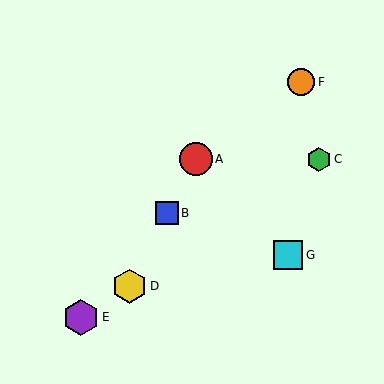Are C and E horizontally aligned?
No, C is at y≈159 and E is at y≈317.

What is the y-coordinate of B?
Object B is at y≈213.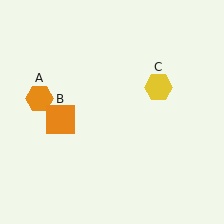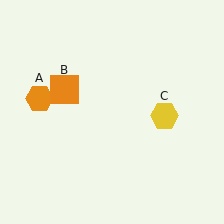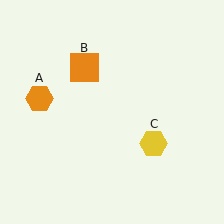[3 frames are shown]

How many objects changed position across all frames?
2 objects changed position: orange square (object B), yellow hexagon (object C).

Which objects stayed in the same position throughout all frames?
Orange hexagon (object A) remained stationary.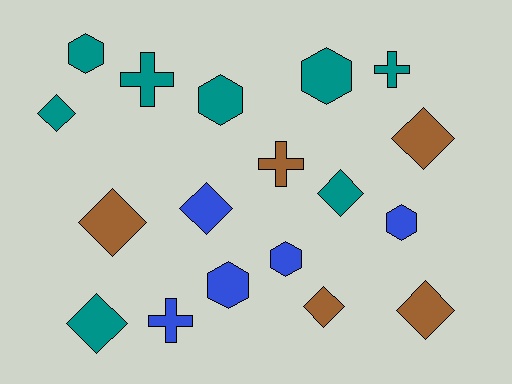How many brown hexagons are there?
There are no brown hexagons.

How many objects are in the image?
There are 18 objects.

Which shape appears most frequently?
Diamond, with 8 objects.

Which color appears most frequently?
Teal, with 8 objects.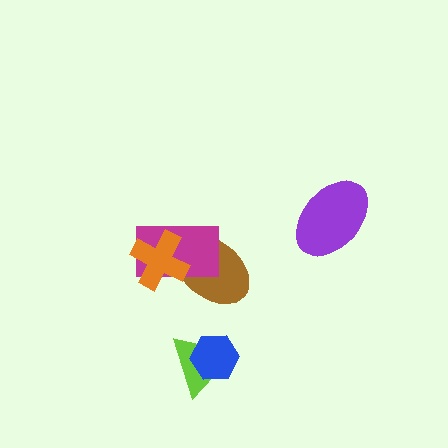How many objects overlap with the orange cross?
2 objects overlap with the orange cross.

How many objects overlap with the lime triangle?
1 object overlaps with the lime triangle.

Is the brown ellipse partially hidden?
Yes, it is partially covered by another shape.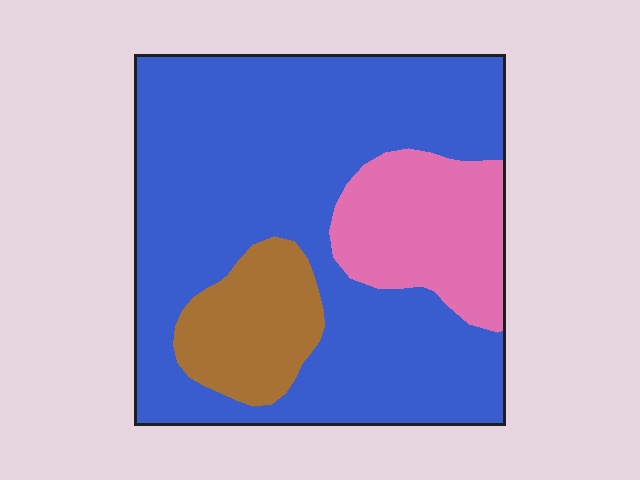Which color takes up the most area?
Blue, at roughly 70%.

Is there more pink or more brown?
Pink.